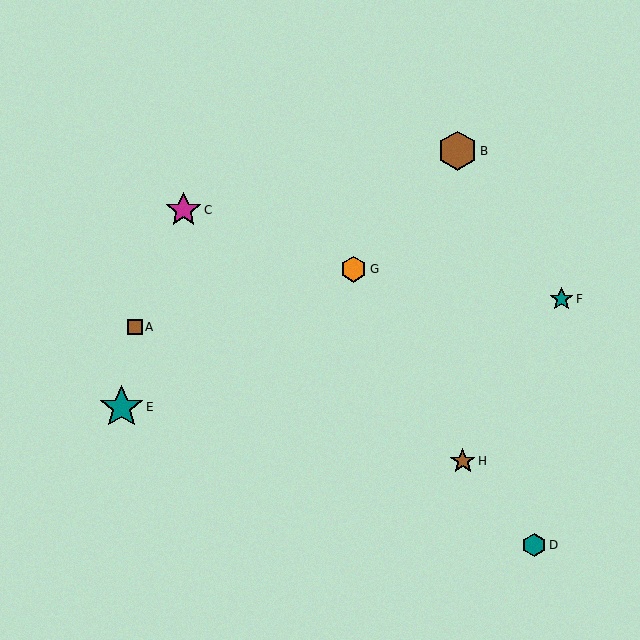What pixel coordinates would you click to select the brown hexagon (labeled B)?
Click at (457, 151) to select the brown hexagon B.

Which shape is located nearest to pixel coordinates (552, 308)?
The teal star (labeled F) at (562, 299) is nearest to that location.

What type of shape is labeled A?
Shape A is a brown square.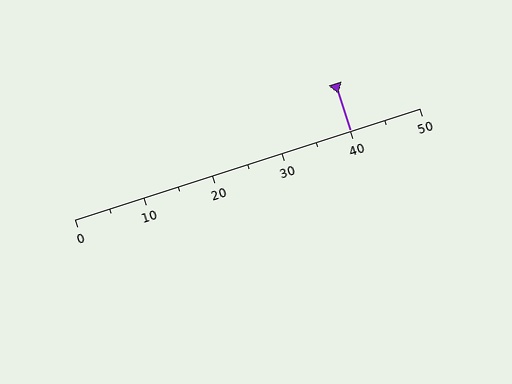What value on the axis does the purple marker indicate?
The marker indicates approximately 40.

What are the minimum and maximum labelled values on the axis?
The axis runs from 0 to 50.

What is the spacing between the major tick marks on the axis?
The major ticks are spaced 10 apart.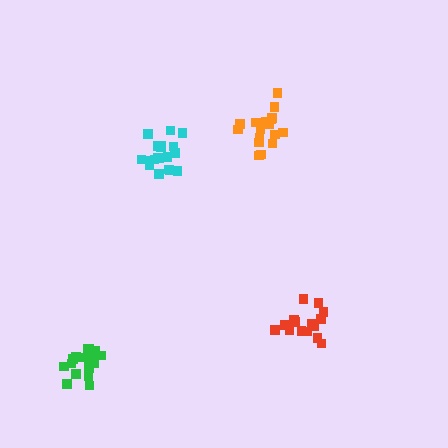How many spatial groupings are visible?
There are 4 spatial groupings.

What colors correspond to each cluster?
The clusters are colored: green, cyan, orange, red.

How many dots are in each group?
Group 1: 20 dots, Group 2: 19 dots, Group 3: 18 dots, Group 4: 16 dots (73 total).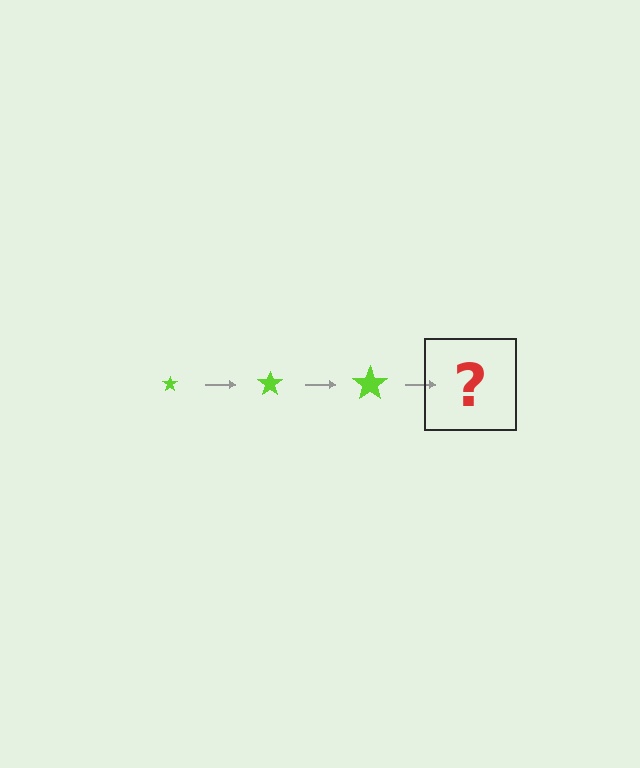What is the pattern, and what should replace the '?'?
The pattern is that the star gets progressively larger each step. The '?' should be a lime star, larger than the previous one.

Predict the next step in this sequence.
The next step is a lime star, larger than the previous one.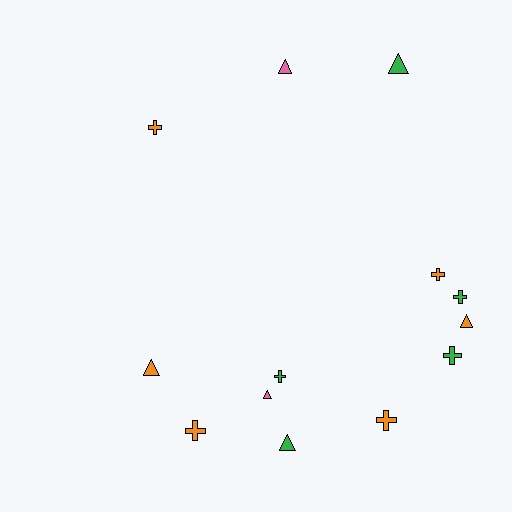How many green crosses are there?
There are 3 green crosses.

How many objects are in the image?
There are 13 objects.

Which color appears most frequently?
Orange, with 6 objects.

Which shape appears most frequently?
Cross, with 7 objects.